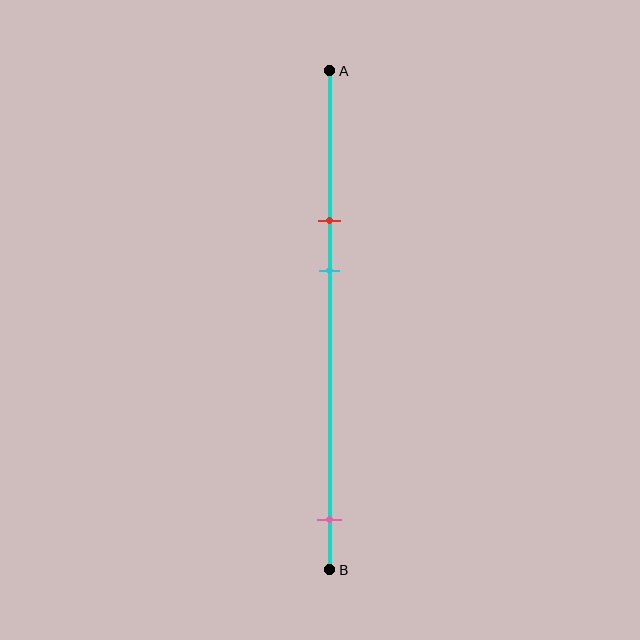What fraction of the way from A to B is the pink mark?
The pink mark is approximately 90% (0.9) of the way from A to B.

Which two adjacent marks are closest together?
The red and cyan marks are the closest adjacent pair.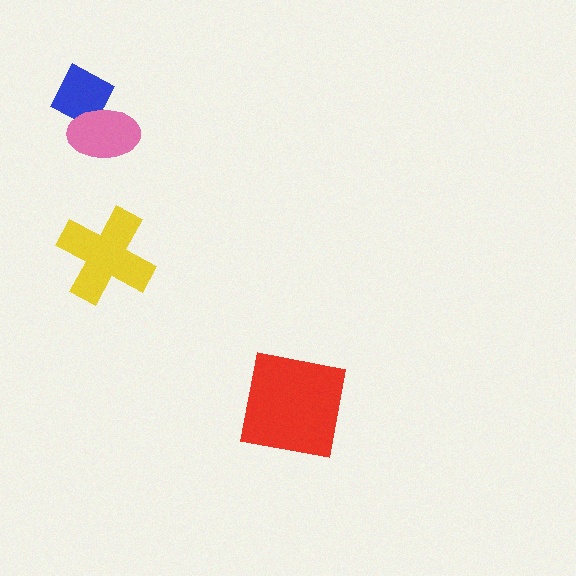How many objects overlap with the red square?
0 objects overlap with the red square.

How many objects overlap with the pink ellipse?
1 object overlaps with the pink ellipse.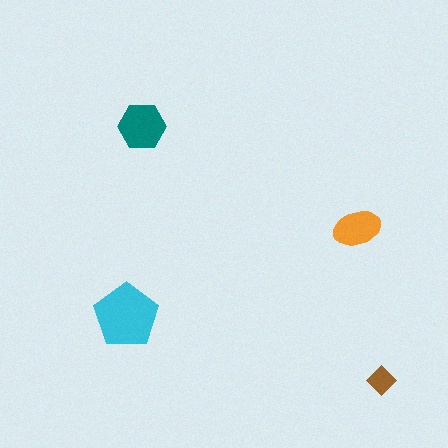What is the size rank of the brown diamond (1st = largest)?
4th.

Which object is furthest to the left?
The cyan pentagon is leftmost.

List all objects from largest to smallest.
The cyan pentagon, the teal hexagon, the orange ellipse, the brown diamond.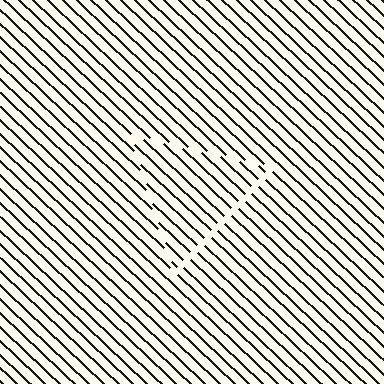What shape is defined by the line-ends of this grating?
An illusory triangle. The interior of the shape contains the same grating, shifted by half a period — the contour is defined by the phase discontinuity where line-ends from the inner and outer gratings abut.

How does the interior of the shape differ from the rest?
The interior of the shape contains the same grating, shifted by half a period — the contour is defined by the phase discontinuity where line-ends from the inner and outer gratings abut.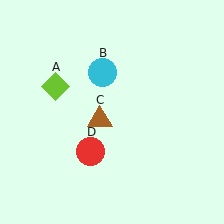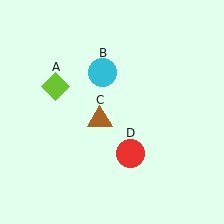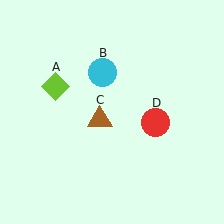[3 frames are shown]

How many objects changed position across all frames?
1 object changed position: red circle (object D).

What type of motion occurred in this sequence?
The red circle (object D) rotated counterclockwise around the center of the scene.